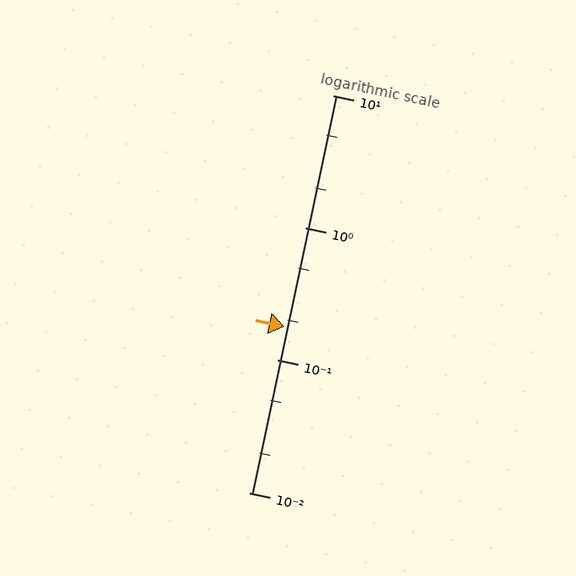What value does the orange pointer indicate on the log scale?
The pointer indicates approximately 0.18.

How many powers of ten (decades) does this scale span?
The scale spans 3 decades, from 0.01 to 10.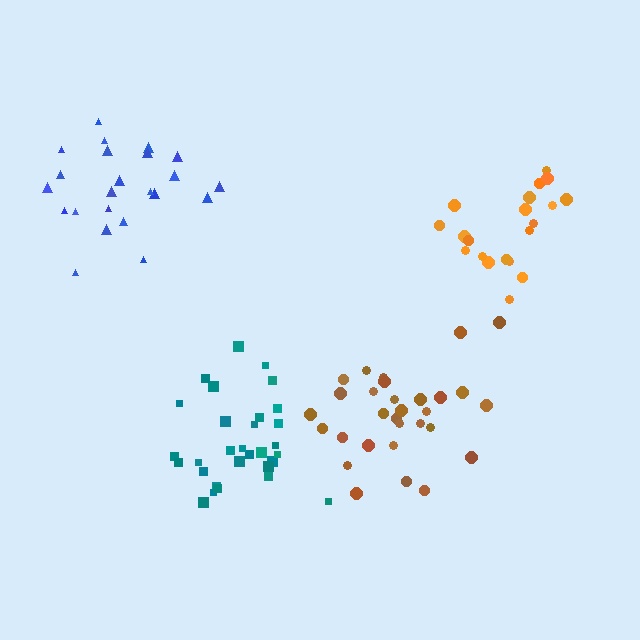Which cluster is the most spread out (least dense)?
Blue.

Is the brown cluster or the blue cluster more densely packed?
Brown.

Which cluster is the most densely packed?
Teal.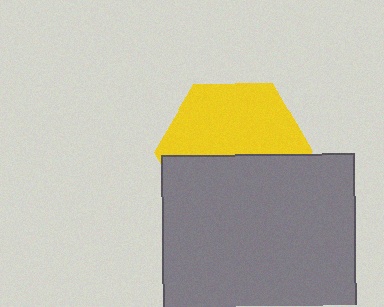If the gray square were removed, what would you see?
You would see the complete yellow hexagon.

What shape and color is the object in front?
The object in front is a gray square.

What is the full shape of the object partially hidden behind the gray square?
The partially hidden object is a yellow hexagon.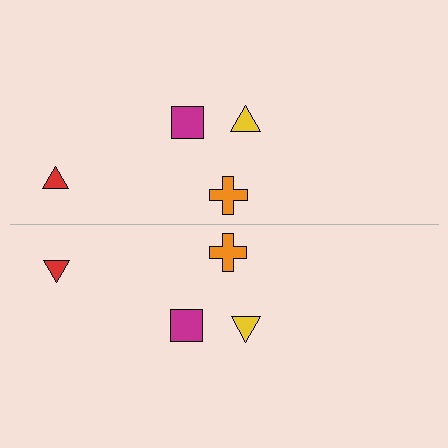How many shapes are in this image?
There are 8 shapes in this image.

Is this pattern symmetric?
Yes, this pattern has bilateral (reflection) symmetry.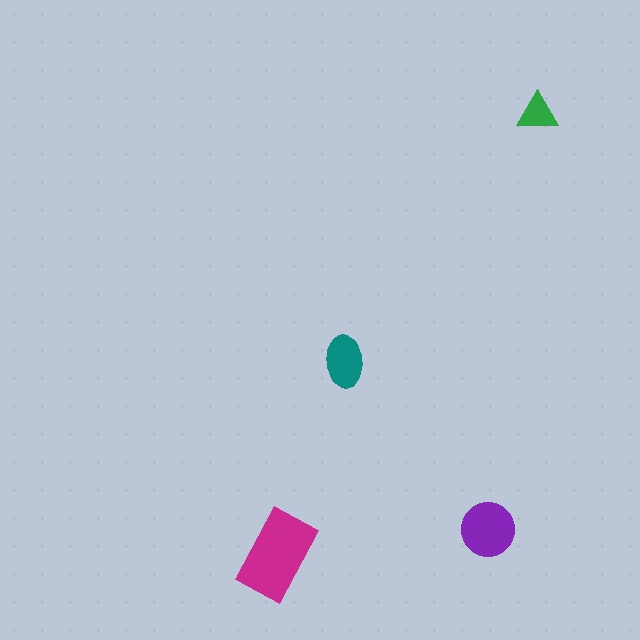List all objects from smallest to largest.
The green triangle, the teal ellipse, the purple circle, the magenta rectangle.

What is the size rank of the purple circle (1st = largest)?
2nd.